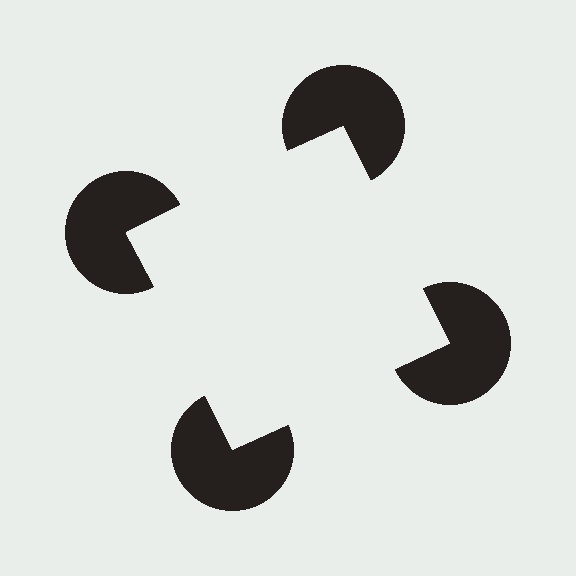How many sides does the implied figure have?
4 sides.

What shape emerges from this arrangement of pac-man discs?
An illusory square — its edges are inferred from the aligned wedge cuts in the pac-man discs, not physically drawn.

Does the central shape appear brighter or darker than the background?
It typically appears slightly brighter than the background, even though no actual brightness change is drawn.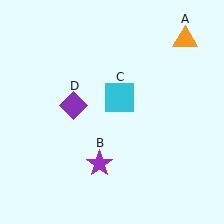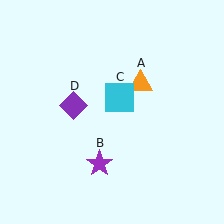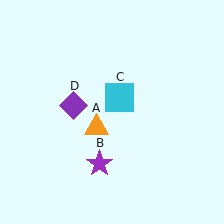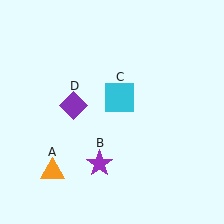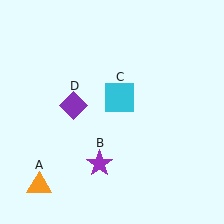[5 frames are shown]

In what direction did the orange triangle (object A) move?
The orange triangle (object A) moved down and to the left.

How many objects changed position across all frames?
1 object changed position: orange triangle (object A).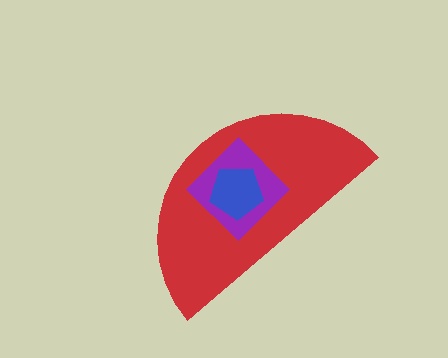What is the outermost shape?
The red semicircle.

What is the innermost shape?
The blue pentagon.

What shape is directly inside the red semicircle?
The purple diamond.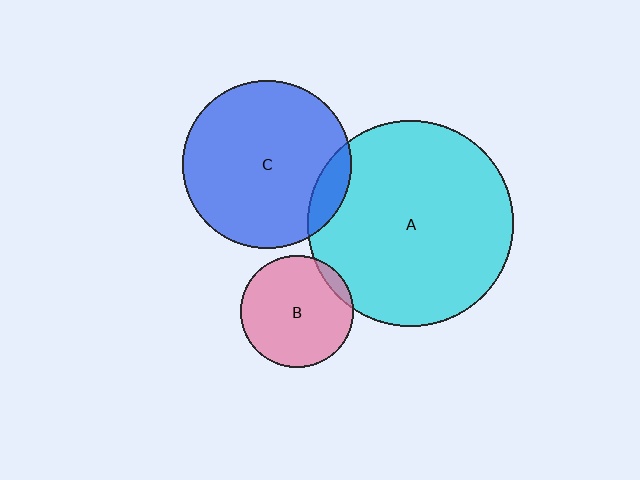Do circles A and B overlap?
Yes.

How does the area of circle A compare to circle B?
Approximately 3.4 times.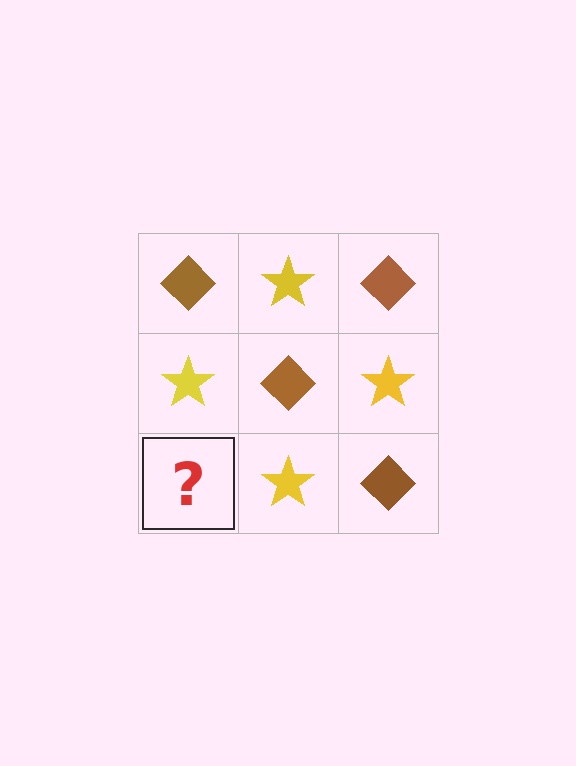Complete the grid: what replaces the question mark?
The question mark should be replaced with a brown diamond.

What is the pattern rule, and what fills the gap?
The rule is that it alternates brown diamond and yellow star in a checkerboard pattern. The gap should be filled with a brown diamond.